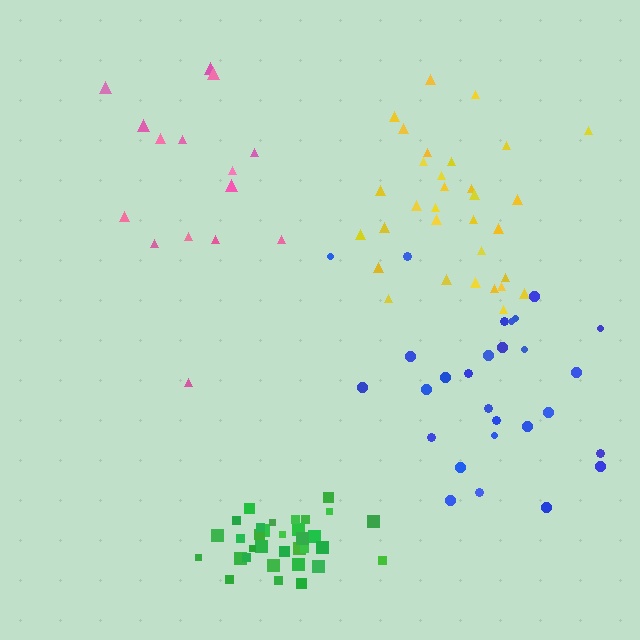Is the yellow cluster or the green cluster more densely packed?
Green.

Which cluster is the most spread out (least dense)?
Pink.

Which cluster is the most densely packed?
Green.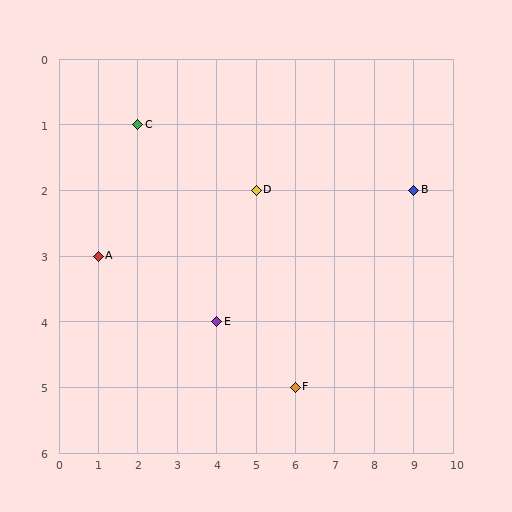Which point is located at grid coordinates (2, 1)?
Point C is at (2, 1).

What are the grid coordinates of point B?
Point B is at grid coordinates (9, 2).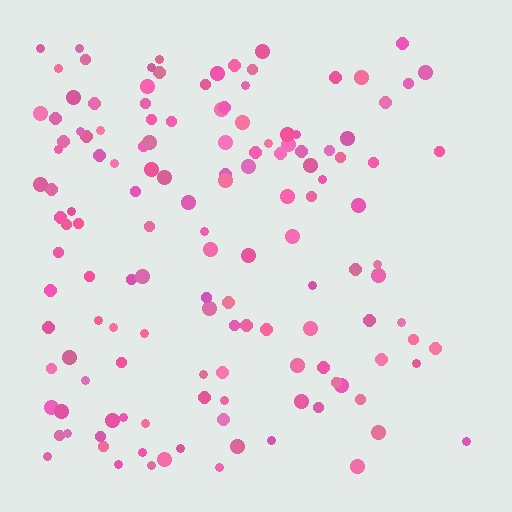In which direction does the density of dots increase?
From right to left, with the left side densest.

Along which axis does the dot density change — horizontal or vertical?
Horizontal.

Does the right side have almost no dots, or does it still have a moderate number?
Still a moderate number, just noticeably fewer than the left.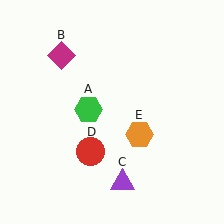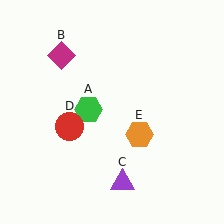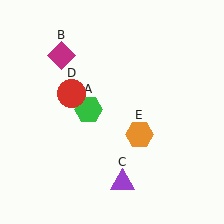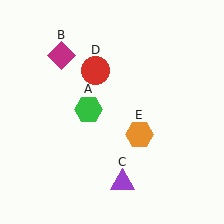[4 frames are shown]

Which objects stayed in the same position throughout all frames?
Green hexagon (object A) and magenta diamond (object B) and purple triangle (object C) and orange hexagon (object E) remained stationary.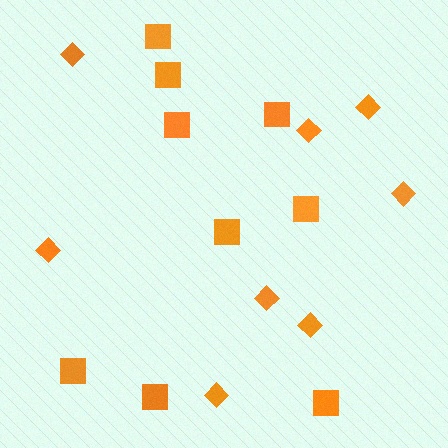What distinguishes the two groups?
There are 2 groups: one group of squares (9) and one group of diamonds (8).